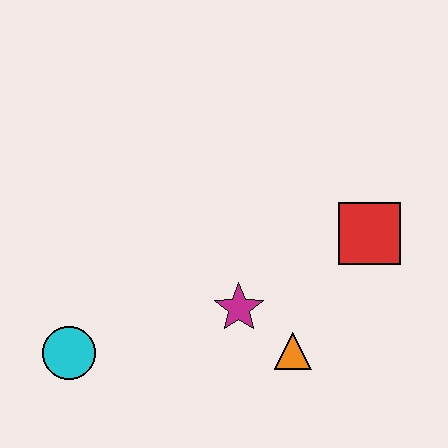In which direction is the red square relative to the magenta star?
The red square is to the right of the magenta star.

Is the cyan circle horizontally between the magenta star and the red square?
No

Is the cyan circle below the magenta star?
Yes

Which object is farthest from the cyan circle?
The red square is farthest from the cyan circle.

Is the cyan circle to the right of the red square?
No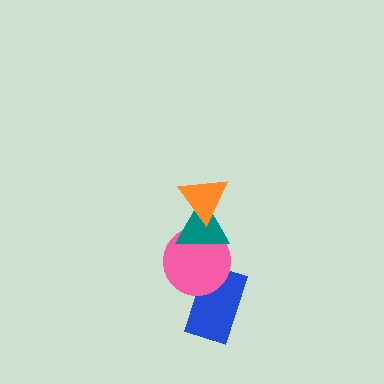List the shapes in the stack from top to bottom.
From top to bottom: the orange triangle, the teal triangle, the pink circle, the blue rectangle.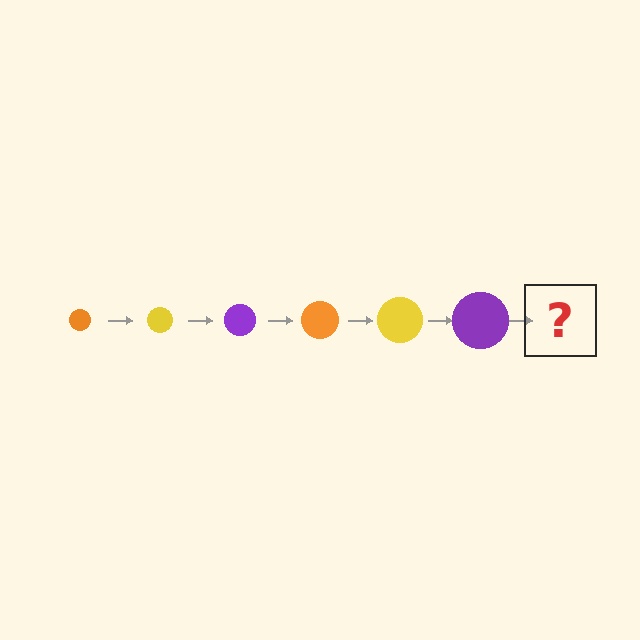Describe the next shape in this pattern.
It should be an orange circle, larger than the previous one.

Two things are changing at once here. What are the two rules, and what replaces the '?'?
The two rules are that the circle grows larger each step and the color cycles through orange, yellow, and purple. The '?' should be an orange circle, larger than the previous one.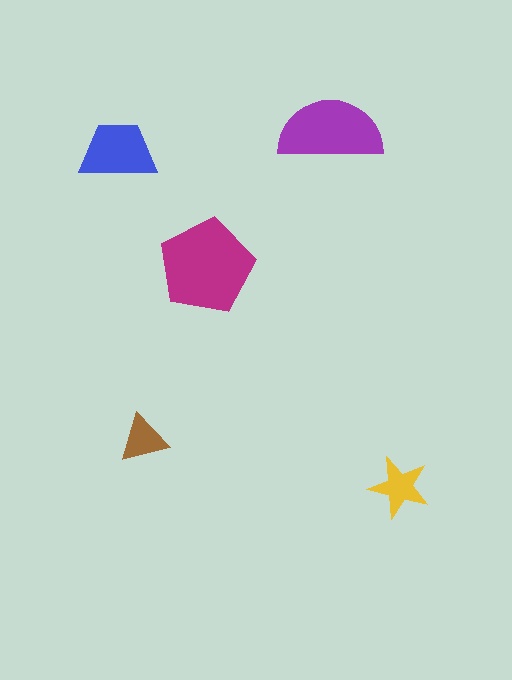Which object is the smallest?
The brown triangle.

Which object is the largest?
The magenta pentagon.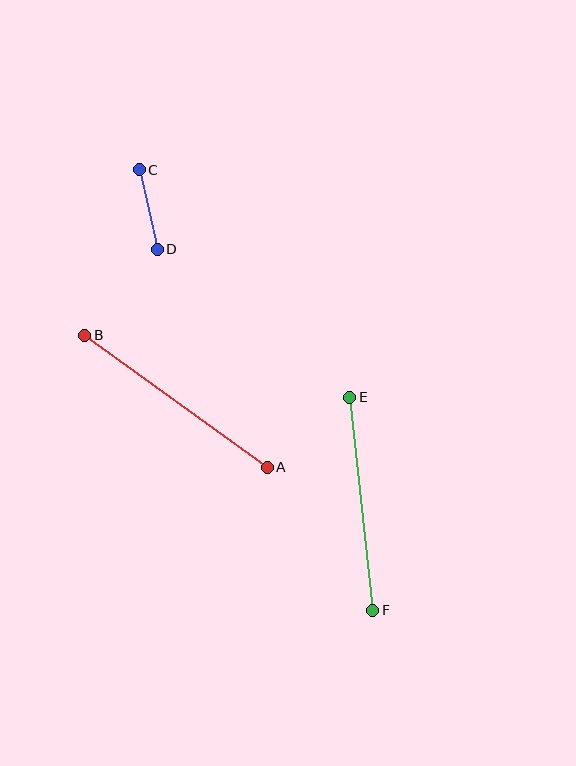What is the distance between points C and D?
The distance is approximately 81 pixels.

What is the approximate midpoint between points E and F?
The midpoint is at approximately (361, 504) pixels.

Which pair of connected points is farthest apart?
Points A and B are farthest apart.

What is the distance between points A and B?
The distance is approximately 225 pixels.